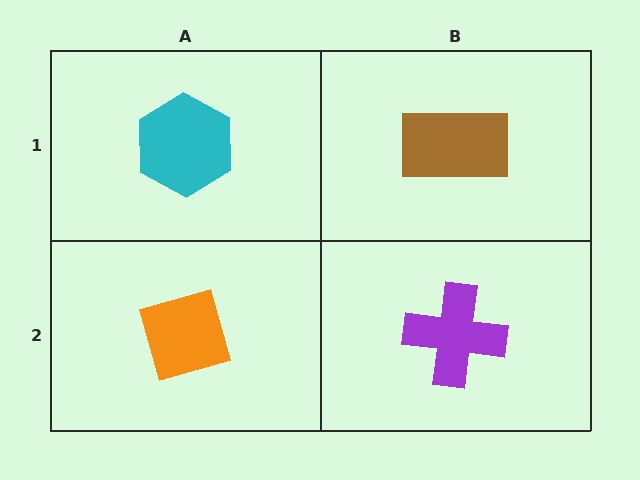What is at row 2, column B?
A purple cross.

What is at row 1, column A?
A cyan hexagon.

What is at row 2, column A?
An orange diamond.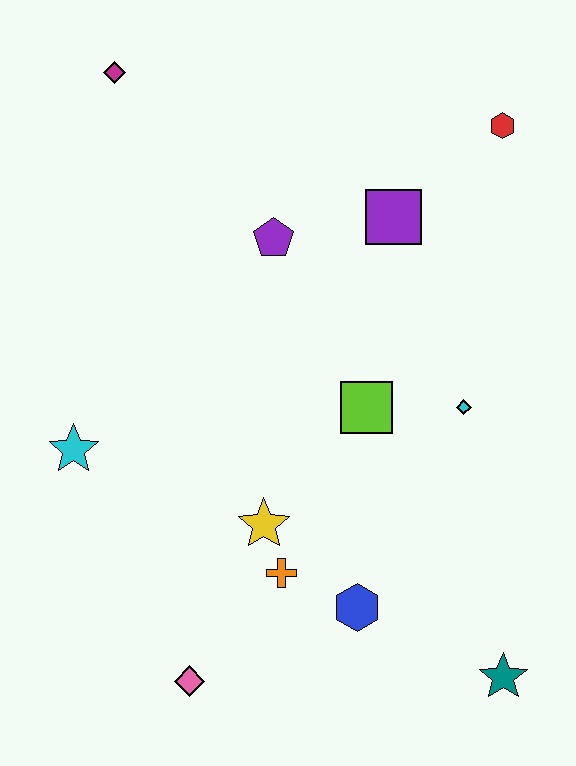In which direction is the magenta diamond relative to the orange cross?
The magenta diamond is above the orange cross.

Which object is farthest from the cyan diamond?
The magenta diamond is farthest from the cyan diamond.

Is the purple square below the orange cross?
No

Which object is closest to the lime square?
The cyan diamond is closest to the lime square.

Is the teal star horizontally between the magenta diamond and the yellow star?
No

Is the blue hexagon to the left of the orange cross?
No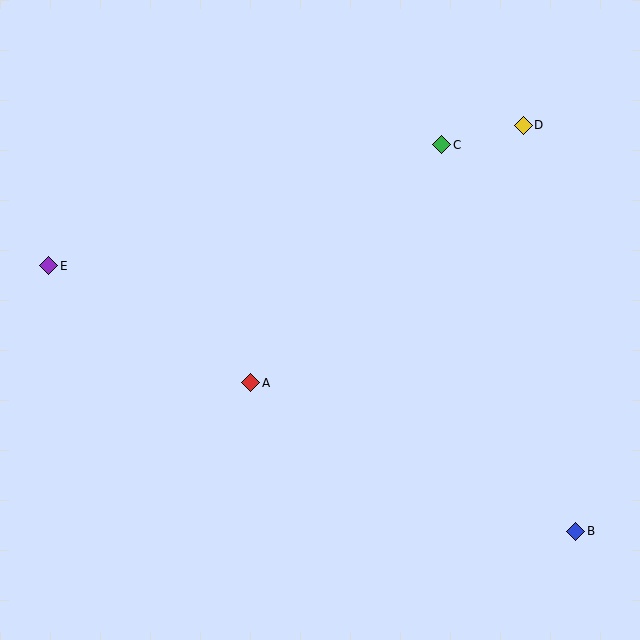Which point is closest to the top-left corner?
Point E is closest to the top-left corner.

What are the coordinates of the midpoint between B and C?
The midpoint between B and C is at (509, 338).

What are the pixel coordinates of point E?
Point E is at (49, 266).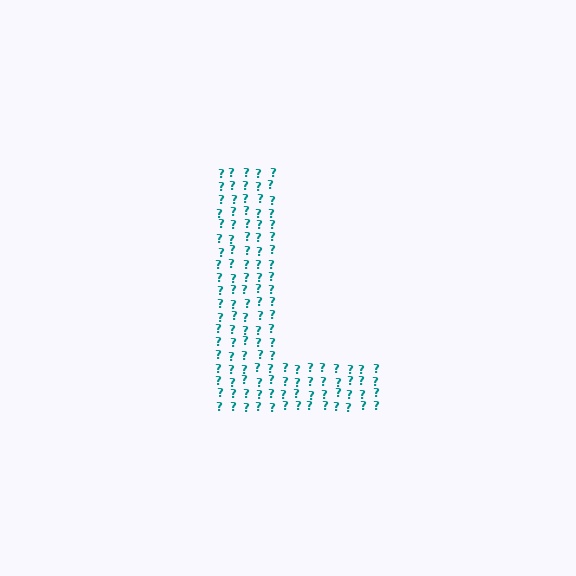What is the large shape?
The large shape is the letter L.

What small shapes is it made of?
It is made of small question marks.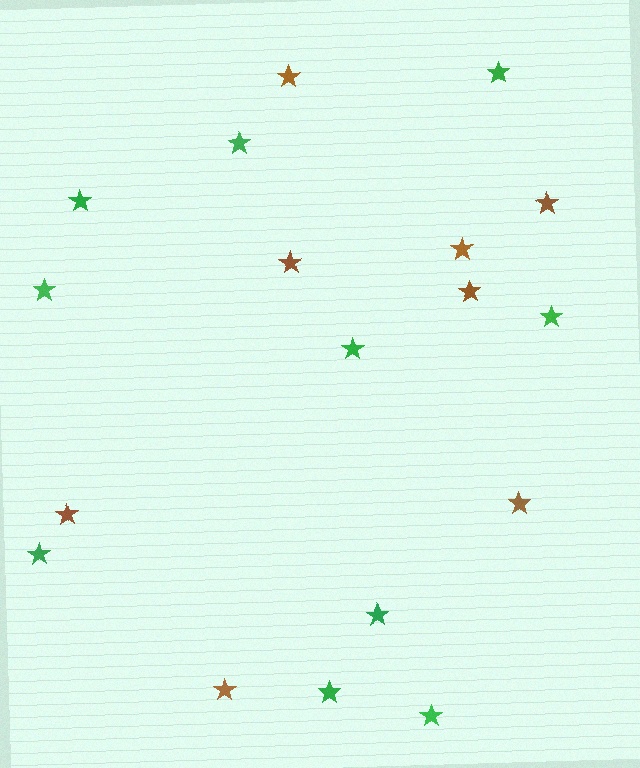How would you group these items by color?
There are 2 groups: one group of brown stars (8) and one group of green stars (10).